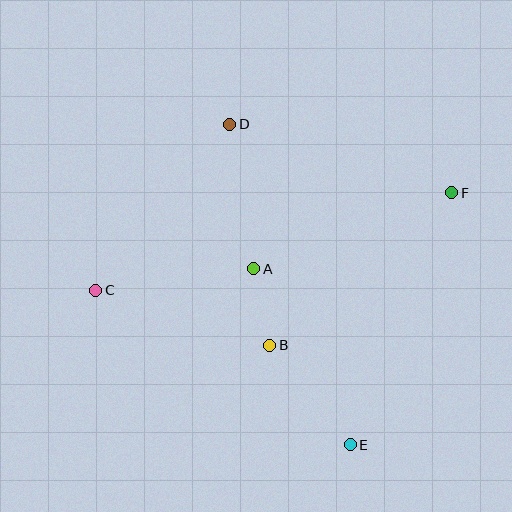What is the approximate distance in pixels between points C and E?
The distance between C and E is approximately 298 pixels.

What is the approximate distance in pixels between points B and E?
The distance between B and E is approximately 128 pixels.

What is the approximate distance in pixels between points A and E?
The distance between A and E is approximately 201 pixels.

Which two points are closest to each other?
Points A and B are closest to each other.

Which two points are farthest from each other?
Points C and F are farthest from each other.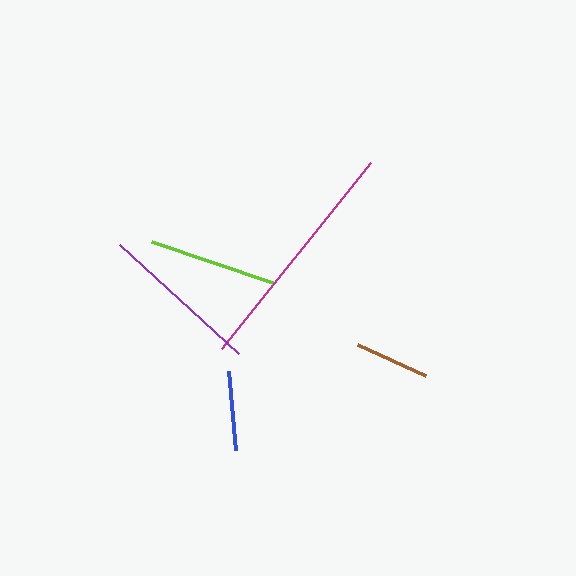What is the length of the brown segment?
The brown segment is approximately 75 pixels long.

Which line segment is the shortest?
The brown line is the shortest at approximately 75 pixels.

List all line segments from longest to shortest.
From longest to shortest: magenta, purple, lime, blue, brown.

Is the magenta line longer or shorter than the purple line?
The magenta line is longer than the purple line.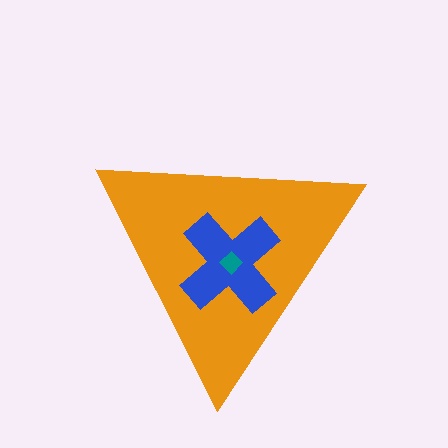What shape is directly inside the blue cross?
The teal diamond.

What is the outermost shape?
The orange triangle.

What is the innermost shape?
The teal diamond.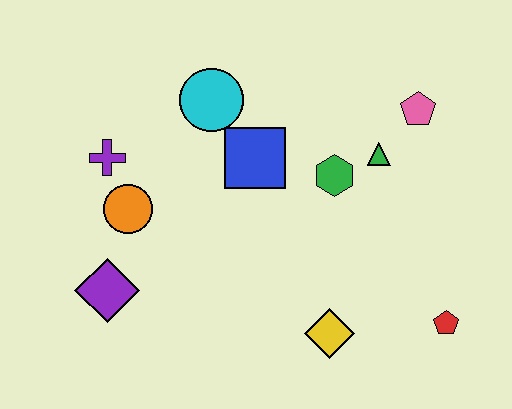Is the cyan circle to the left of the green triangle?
Yes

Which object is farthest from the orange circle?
The red pentagon is farthest from the orange circle.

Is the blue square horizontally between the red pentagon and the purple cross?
Yes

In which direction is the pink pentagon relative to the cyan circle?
The pink pentagon is to the right of the cyan circle.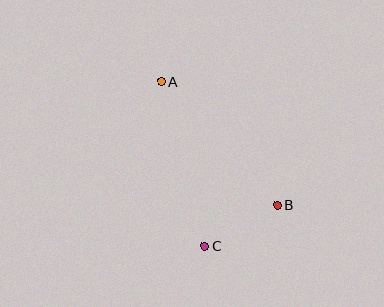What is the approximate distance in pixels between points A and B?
The distance between A and B is approximately 169 pixels.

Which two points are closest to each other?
Points B and C are closest to each other.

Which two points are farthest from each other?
Points A and C are farthest from each other.